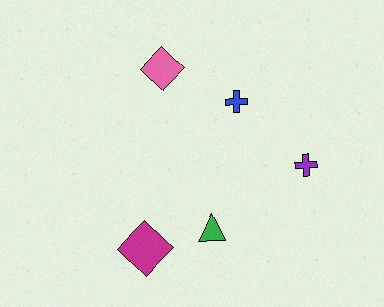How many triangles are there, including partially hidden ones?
There is 1 triangle.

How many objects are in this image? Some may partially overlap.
There are 5 objects.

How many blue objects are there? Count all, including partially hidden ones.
There is 1 blue object.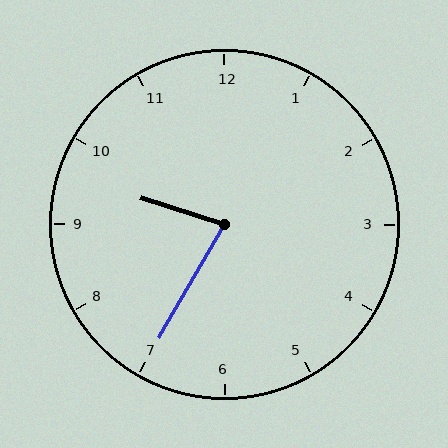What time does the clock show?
9:35.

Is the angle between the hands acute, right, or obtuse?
It is acute.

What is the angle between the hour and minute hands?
Approximately 78 degrees.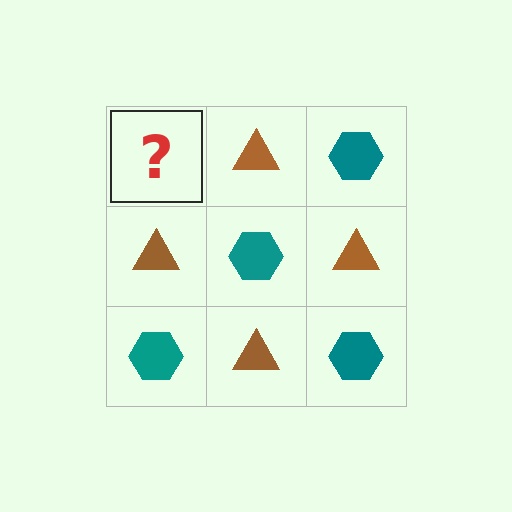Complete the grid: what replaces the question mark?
The question mark should be replaced with a teal hexagon.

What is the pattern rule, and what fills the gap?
The rule is that it alternates teal hexagon and brown triangle in a checkerboard pattern. The gap should be filled with a teal hexagon.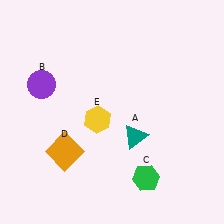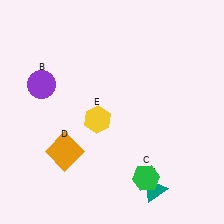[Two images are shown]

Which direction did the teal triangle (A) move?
The teal triangle (A) moved down.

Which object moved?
The teal triangle (A) moved down.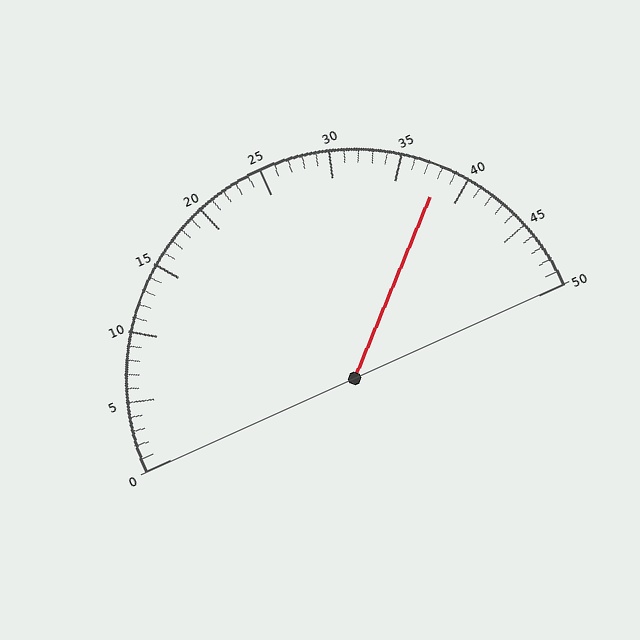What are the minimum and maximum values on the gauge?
The gauge ranges from 0 to 50.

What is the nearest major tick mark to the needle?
The nearest major tick mark is 40.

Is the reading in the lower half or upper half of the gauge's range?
The reading is in the upper half of the range (0 to 50).